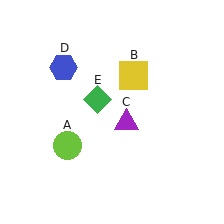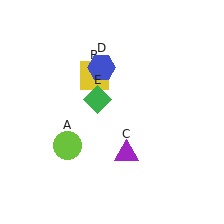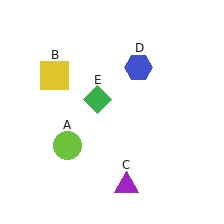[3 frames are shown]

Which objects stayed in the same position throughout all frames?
Lime circle (object A) and green diamond (object E) remained stationary.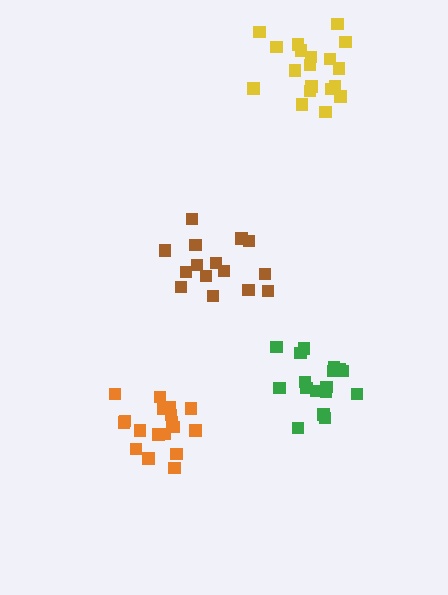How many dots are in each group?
Group 1: 15 dots, Group 2: 17 dots, Group 3: 18 dots, Group 4: 19 dots (69 total).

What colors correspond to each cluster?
The clusters are colored: brown, green, orange, yellow.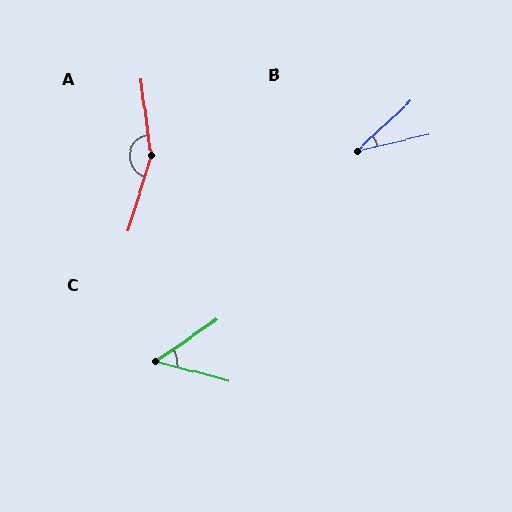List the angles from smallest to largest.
B (30°), C (49°), A (156°).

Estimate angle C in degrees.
Approximately 49 degrees.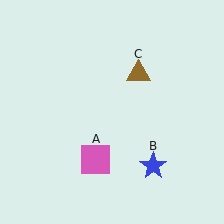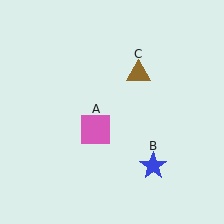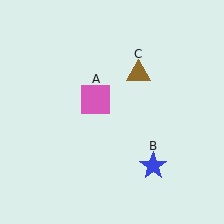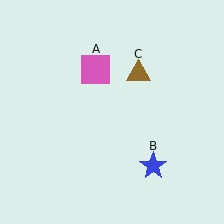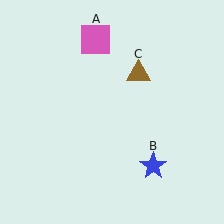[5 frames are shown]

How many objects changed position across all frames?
1 object changed position: pink square (object A).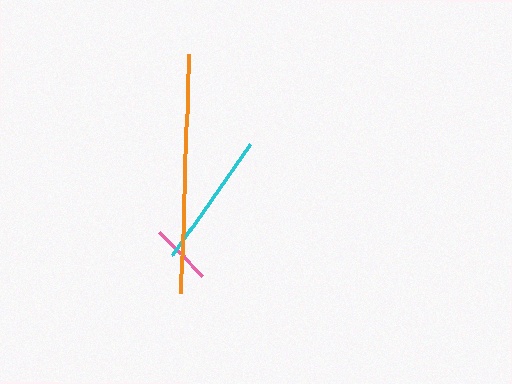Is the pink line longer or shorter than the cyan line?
The cyan line is longer than the pink line.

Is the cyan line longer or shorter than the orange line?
The orange line is longer than the cyan line.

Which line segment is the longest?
The orange line is the longest at approximately 240 pixels.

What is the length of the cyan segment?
The cyan segment is approximately 136 pixels long.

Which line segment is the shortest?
The pink line is the shortest at approximately 62 pixels.